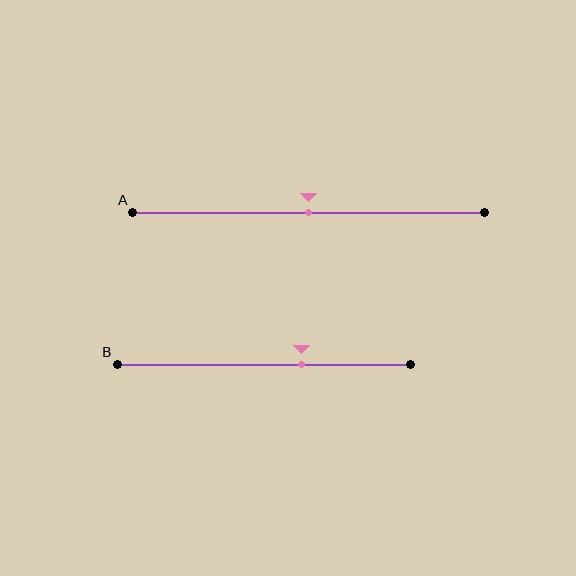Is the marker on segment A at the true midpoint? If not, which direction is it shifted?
Yes, the marker on segment A is at the true midpoint.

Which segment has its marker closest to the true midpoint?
Segment A has its marker closest to the true midpoint.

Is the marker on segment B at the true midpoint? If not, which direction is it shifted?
No, the marker on segment B is shifted to the right by about 13% of the segment length.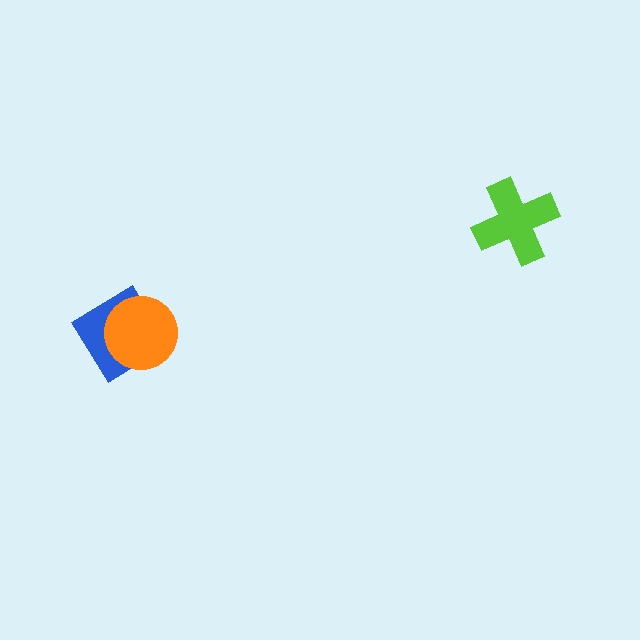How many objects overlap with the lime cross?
0 objects overlap with the lime cross.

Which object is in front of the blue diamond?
The orange circle is in front of the blue diamond.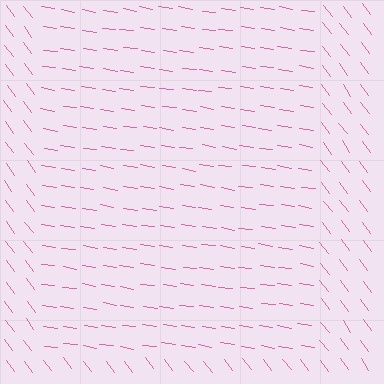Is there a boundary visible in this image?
Yes, there is a texture boundary formed by a change in line orientation.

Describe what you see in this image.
The image is filled with small pink line segments. A rectangle region in the image has lines oriented differently from the surrounding lines, creating a visible texture boundary.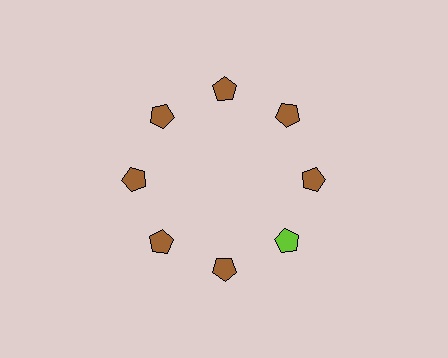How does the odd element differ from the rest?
It has a different color: lime instead of brown.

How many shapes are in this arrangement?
There are 8 shapes arranged in a ring pattern.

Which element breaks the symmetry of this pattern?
The lime pentagon at roughly the 4 o'clock position breaks the symmetry. All other shapes are brown pentagons.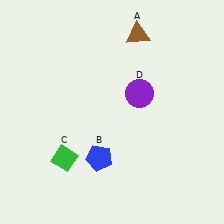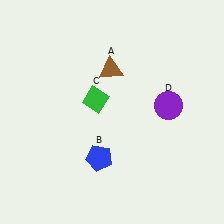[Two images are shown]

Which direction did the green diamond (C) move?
The green diamond (C) moved up.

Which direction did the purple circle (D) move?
The purple circle (D) moved right.